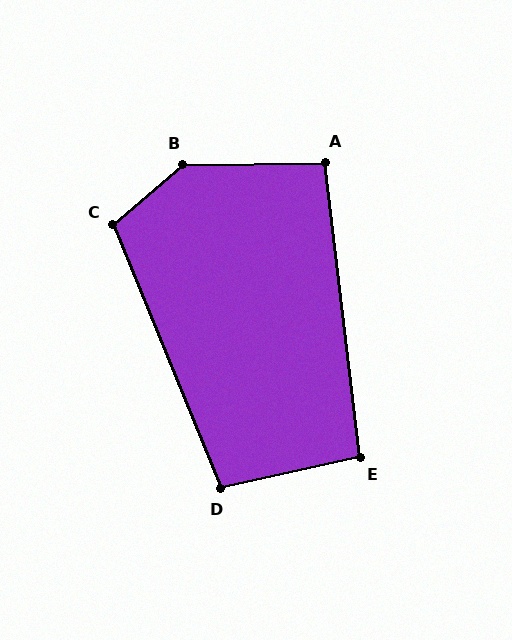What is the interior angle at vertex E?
Approximately 96 degrees (obtuse).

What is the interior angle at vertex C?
Approximately 109 degrees (obtuse).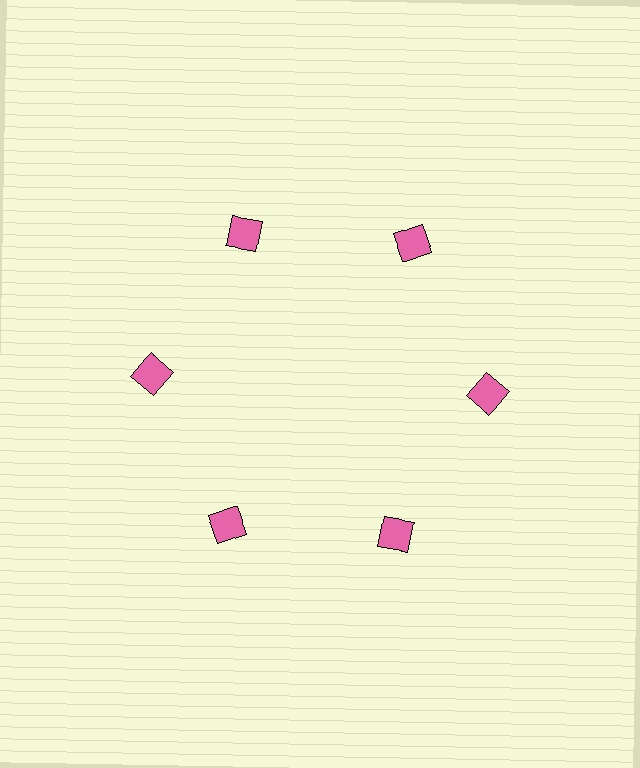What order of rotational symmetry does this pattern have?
This pattern has 6-fold rotational symmetry.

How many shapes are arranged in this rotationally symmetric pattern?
There are 6 shapes, arranged in 6 groups of 1.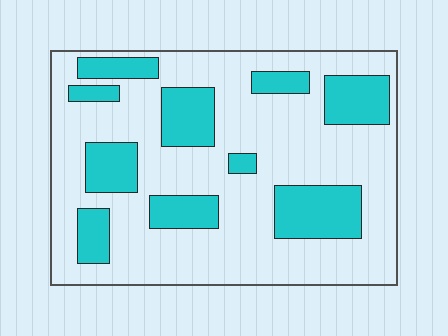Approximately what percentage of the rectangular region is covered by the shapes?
Approximately 30%.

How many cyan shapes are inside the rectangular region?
10.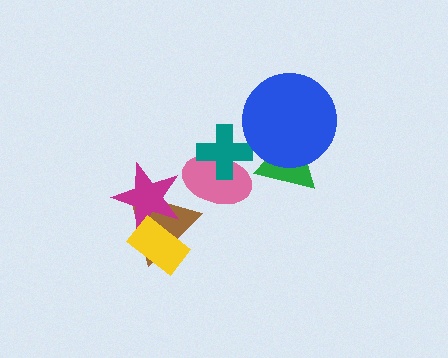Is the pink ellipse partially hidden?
Yes, it is partially covered by another shape.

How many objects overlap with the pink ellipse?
1 object overlaps with the pink ellipse.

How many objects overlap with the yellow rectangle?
2 objects overlap with the yellow rectangle.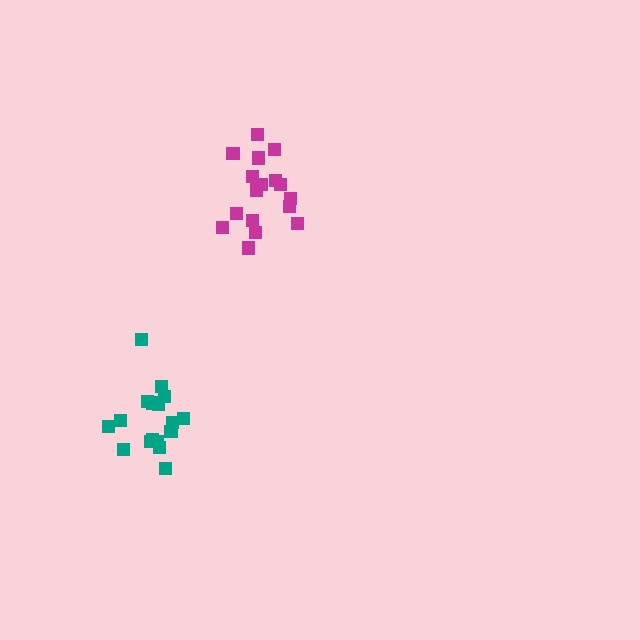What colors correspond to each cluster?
The clusters are colored: teal, magenta.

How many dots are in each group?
Group 1: 18 dots, Group 2: 18 dots (36 total).